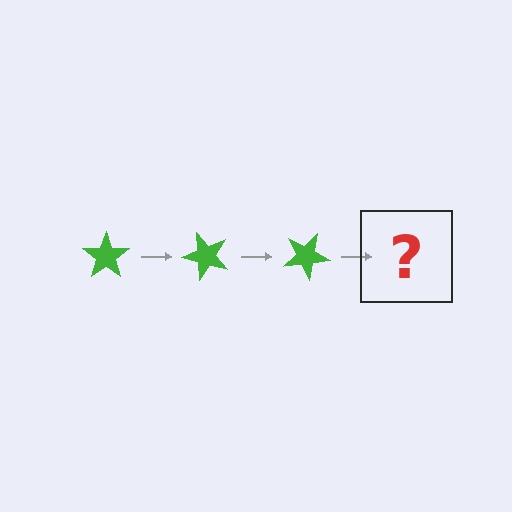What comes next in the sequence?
The next element should be a green star rotated 150 degrees.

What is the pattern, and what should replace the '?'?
The pattern is that the star rotates 50 degrees each step. The '?' should be a green star rotated 150 degrees.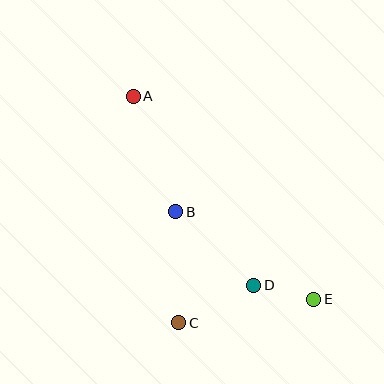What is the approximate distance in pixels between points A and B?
The distance between A and B is approximately 123 pixels.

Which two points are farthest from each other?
Points A and E are farthest from each other.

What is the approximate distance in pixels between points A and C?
The distance between A and C is approximately 231 pixels.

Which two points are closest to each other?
Points D and E are closest to each other.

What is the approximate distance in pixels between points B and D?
The distance between B and D is approximately 107 pixels.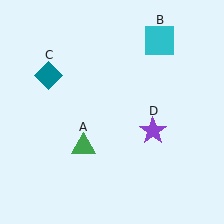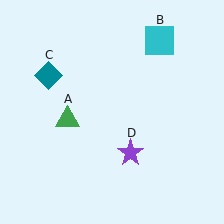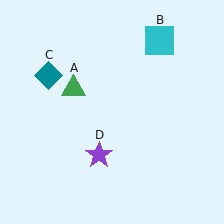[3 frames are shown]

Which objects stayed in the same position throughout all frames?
Cyan square (object B) and teal diamond (object C) remained stationary.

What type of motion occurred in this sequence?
The green triangle (object A), purple star (object D) rotated clockwise around the center of the scene.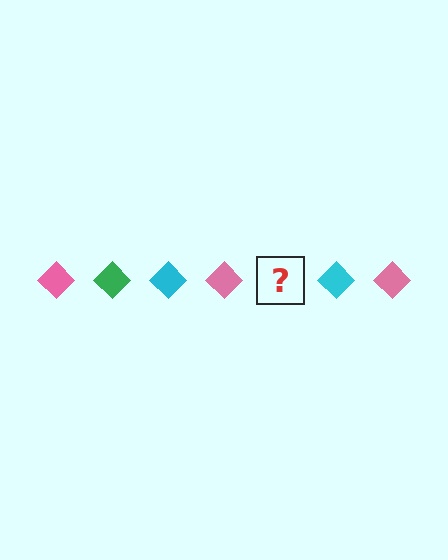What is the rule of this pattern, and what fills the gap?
The rule is that the pattern cycles through pink, green, cyan diamonds. The gap should be filled with a green diamond.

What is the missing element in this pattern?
The missing element is a green diamond.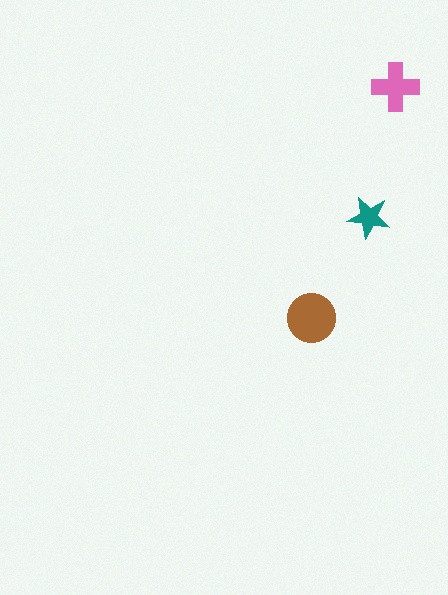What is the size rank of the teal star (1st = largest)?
3rd.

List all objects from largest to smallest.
The brown circle, the pink cross, the teal star.